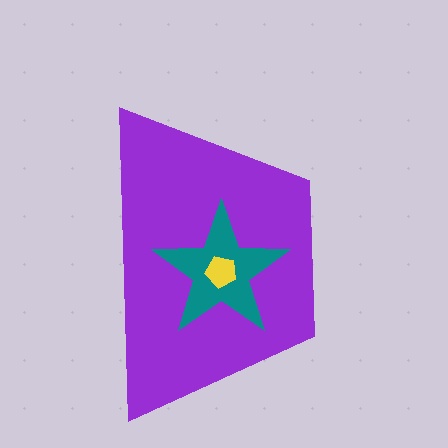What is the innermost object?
The yellow pentagon.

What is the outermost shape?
The purple trapezoid.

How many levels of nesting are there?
3.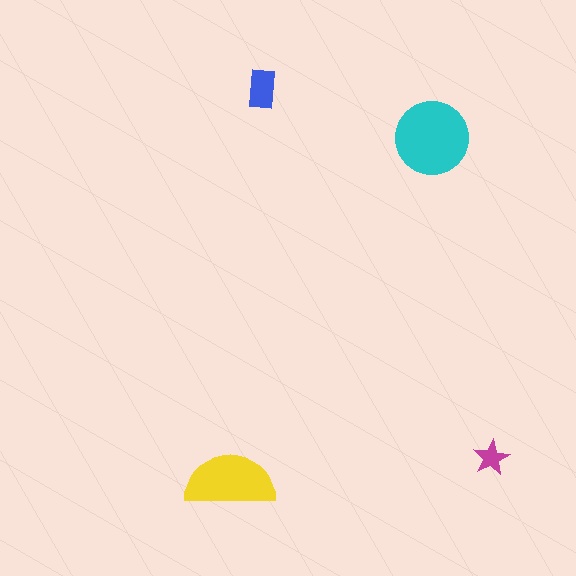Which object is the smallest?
The magenta star.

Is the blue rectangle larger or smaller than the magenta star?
Larger.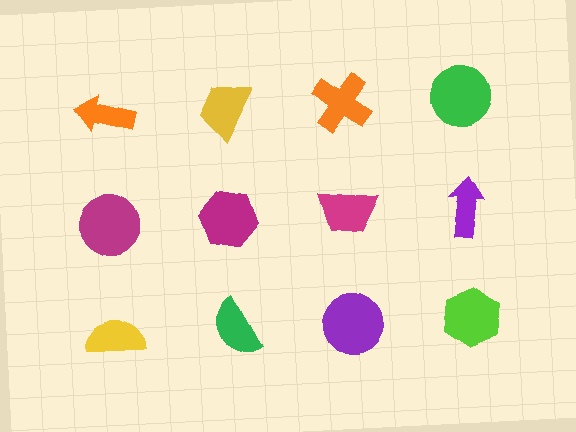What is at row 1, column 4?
A green circle.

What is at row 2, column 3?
A magenta trapezoid.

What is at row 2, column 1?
A magenta circle.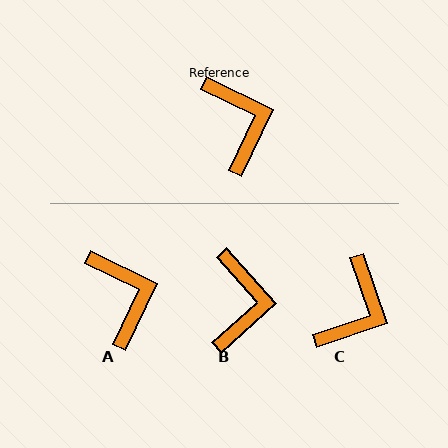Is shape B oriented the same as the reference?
No, it is off by about 22 degrees.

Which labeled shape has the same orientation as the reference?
A.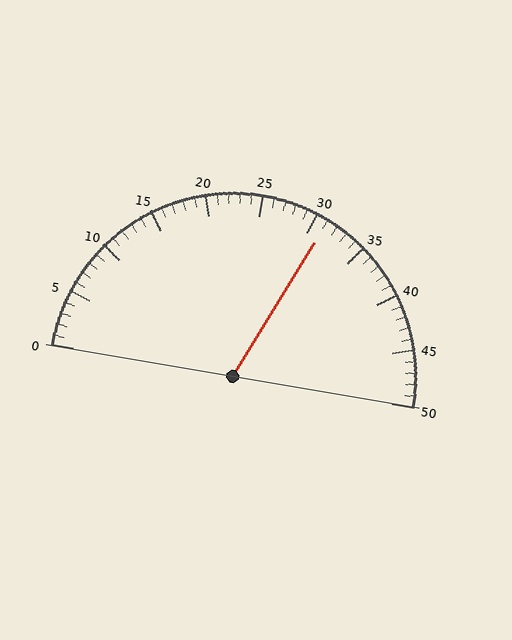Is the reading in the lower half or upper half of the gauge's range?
The reading is in the upper half of the range (0 to 50).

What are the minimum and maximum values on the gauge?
The gauge ranges from 0 to 50.